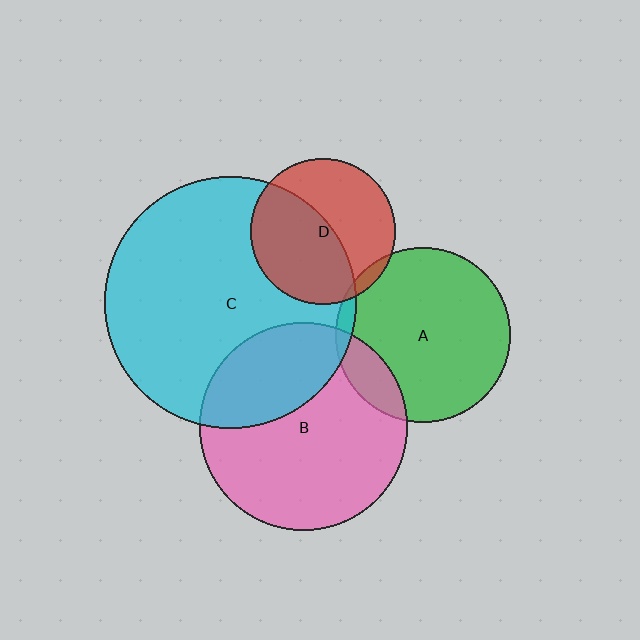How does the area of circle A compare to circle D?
Approximately 1.5 times.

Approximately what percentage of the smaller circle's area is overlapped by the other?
Approximately 50%.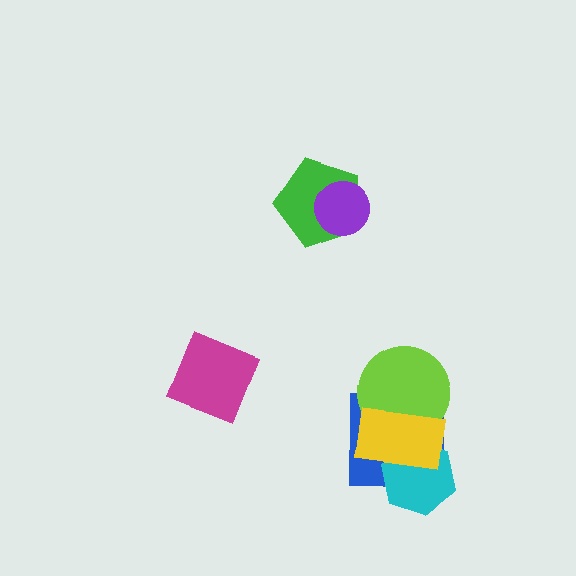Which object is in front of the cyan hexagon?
The yellow rectangle is in front of the cyan hexagon.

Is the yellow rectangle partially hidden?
No, no other shape covers it.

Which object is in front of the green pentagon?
The purple circle is in front of the green pentagon.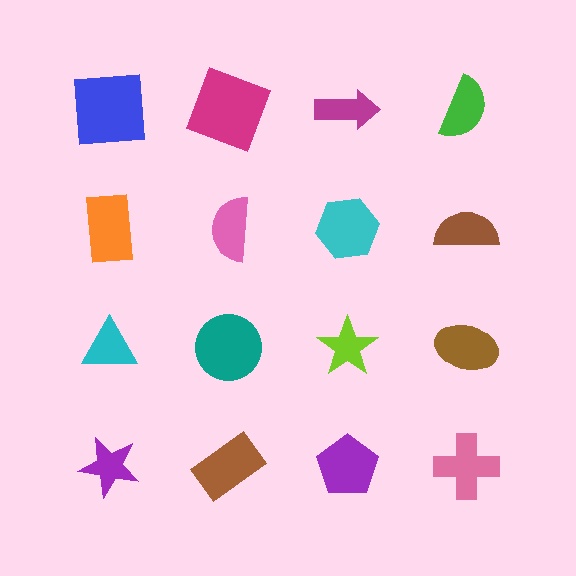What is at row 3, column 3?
A lime star.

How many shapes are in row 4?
4 shapes.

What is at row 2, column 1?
An orange rectangle.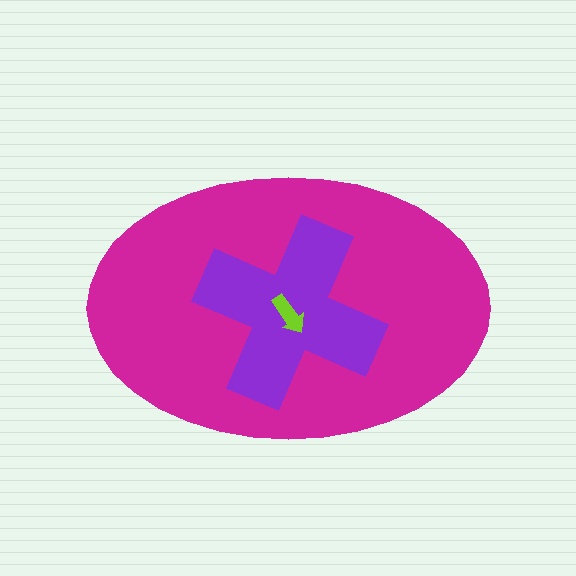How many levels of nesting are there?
3.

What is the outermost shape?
The magenta ellipse.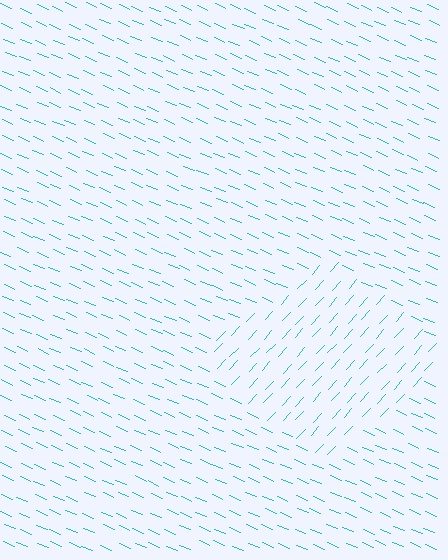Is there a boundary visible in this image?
Yes, there is a texture boundary formed by a change in line orientation.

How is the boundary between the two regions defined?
The boundary is defined purely by a change in line orientation (approximately 71 degrees difference). All lines are the same color and thickness.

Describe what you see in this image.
The image is filled with small cyan line segments. A diamond region in the image has lines oriented differently from the surrounding lines, creating a visible texture boundary.